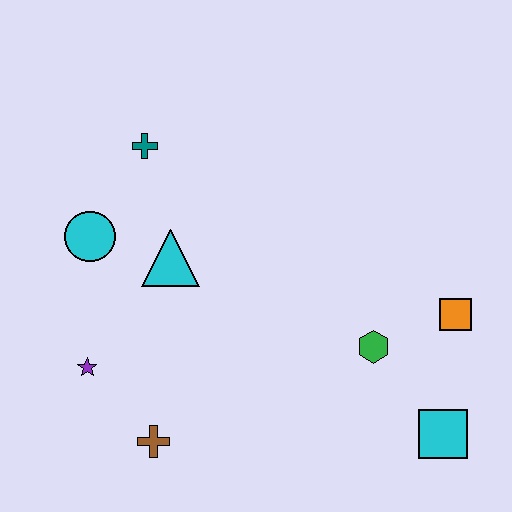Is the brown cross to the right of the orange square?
No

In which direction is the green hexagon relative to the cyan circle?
The green hexagon is to the right of the cyan circle.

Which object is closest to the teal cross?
The cyan circle is closest to the teal cross.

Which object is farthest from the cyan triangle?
The cyan square is farthest from the cyan triangle.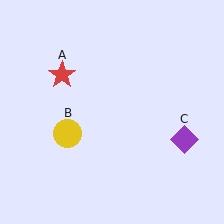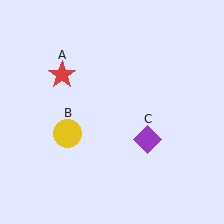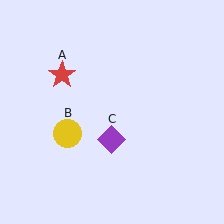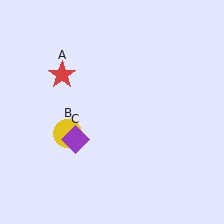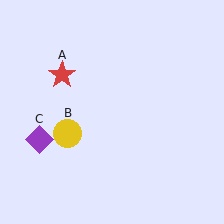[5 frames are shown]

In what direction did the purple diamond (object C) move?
The purple diamond (object C) moved left.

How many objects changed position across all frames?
1 object changed position: purple diamond (object C).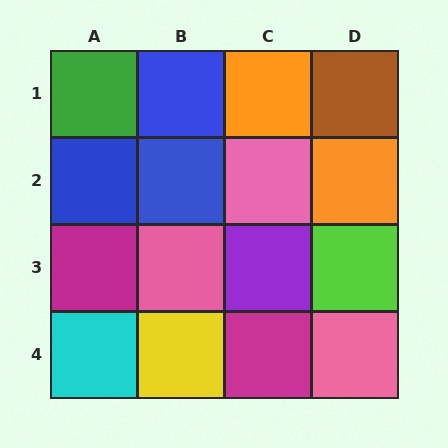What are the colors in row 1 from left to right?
Green, blue, orange, brown.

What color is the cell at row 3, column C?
Purple.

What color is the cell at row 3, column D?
Lime.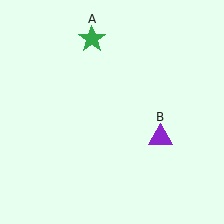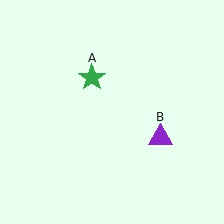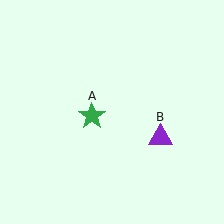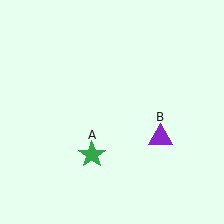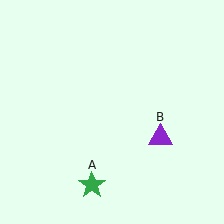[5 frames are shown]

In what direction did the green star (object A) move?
The green star (object A) moved down.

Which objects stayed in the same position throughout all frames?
Purple triangle (object B) remained stationary.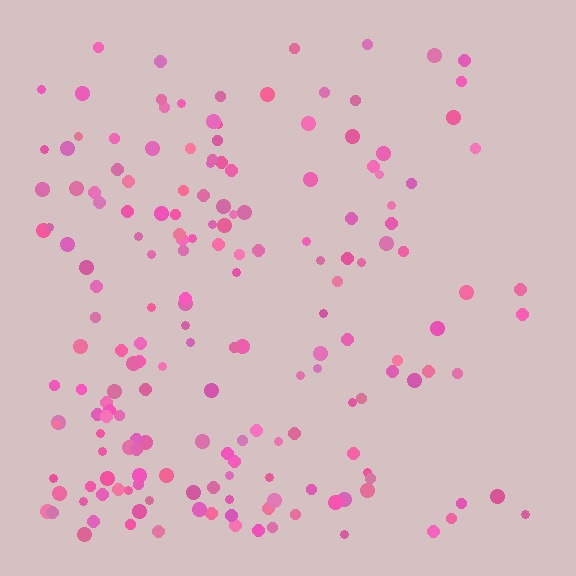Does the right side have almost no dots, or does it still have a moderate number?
Still a moderate number, just noticeably fewer than the left.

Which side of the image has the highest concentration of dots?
The left.